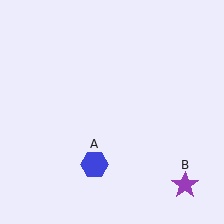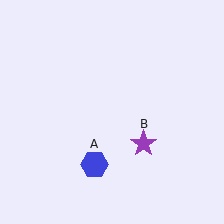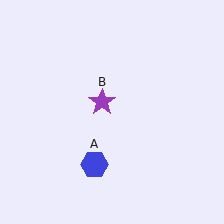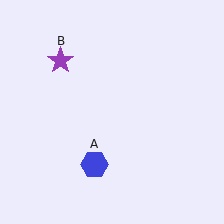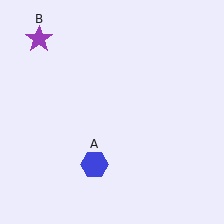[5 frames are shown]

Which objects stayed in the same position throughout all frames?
Blue hexagon (object A) remained stationary.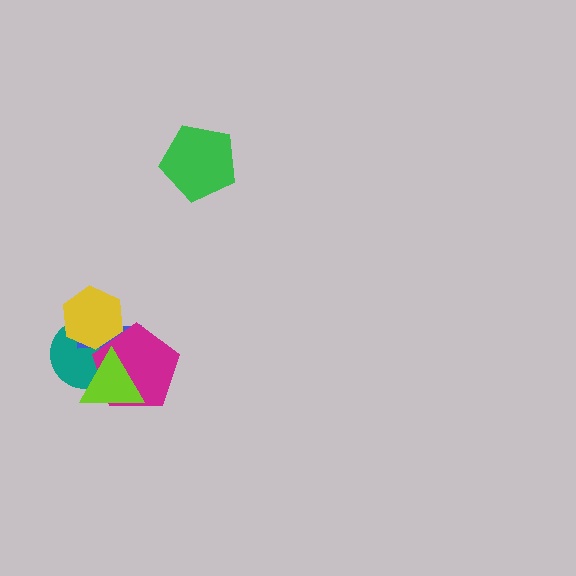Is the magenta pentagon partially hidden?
Yes, it is partially covered by another shape.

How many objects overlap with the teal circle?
4 objects overlap with the teal circle.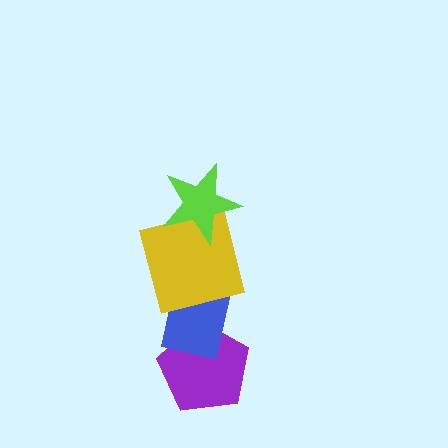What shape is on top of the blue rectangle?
The yellow square is on top of the blue rectangle.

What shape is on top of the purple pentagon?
The blue rectangle is on top of the purple pentagon.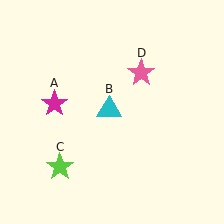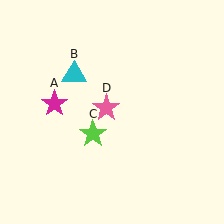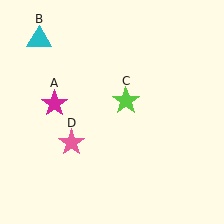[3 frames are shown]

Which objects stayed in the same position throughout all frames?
Magenta star (object A) remained stationary.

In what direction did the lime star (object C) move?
The lime star (object C) moved up and to the right.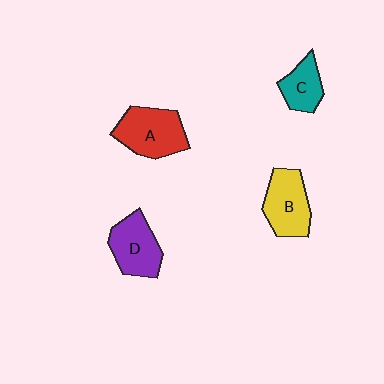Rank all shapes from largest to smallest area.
From largest to smallest: A (red), B (yellow), D (purple), C (teal).